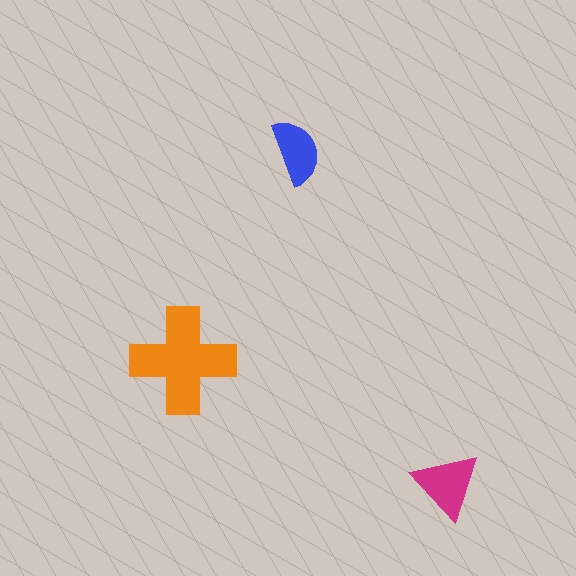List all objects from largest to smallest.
The orange cross, the magenta triangle, the blue semicircle.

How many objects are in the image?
There are 3 objects in the image.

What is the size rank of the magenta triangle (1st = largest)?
2nd.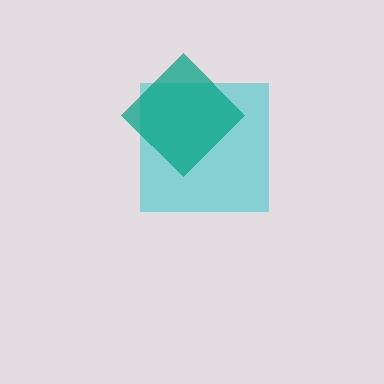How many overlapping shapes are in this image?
There are 2 overlapping shapes in the image.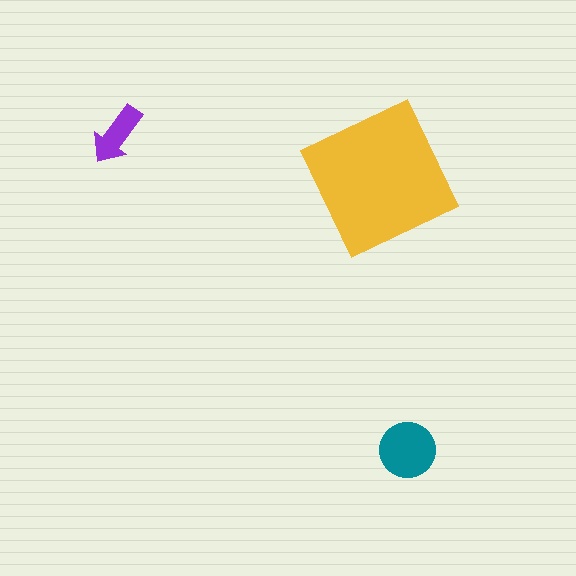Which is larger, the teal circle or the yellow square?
The yellow square.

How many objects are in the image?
There are 3 objects in the image.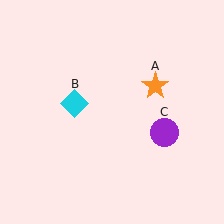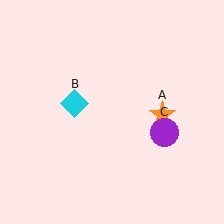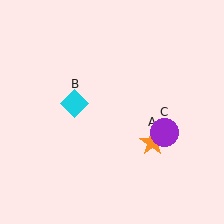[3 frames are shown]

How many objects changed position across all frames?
1 object changed position: orange star (object A).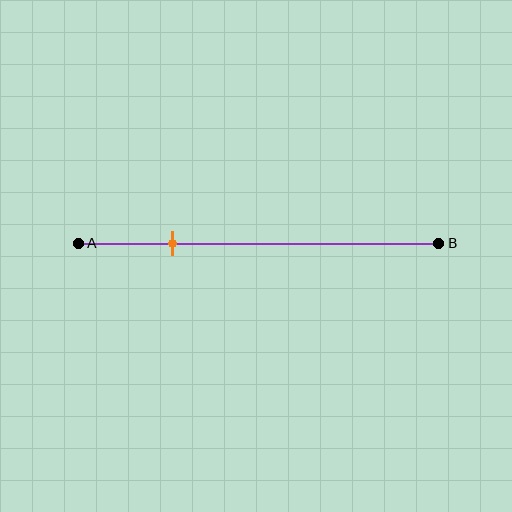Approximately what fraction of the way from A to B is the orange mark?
The orange mark is approximately 25% of the way from A to B.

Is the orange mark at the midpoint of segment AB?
No, the mark is at about 25% from A, not at the 50% midpoint.